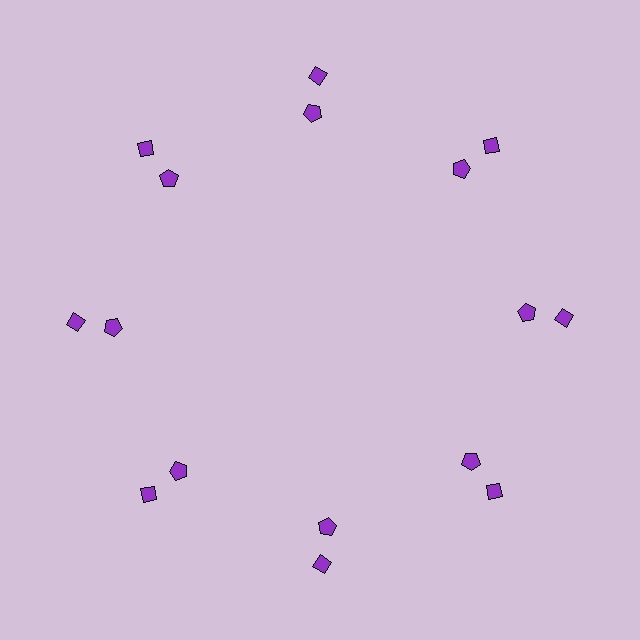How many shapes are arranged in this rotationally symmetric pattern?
There are 16 shapes, arranged in 8 groups of 2.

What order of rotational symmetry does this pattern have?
This pattern has 8-fold rotational symmetry.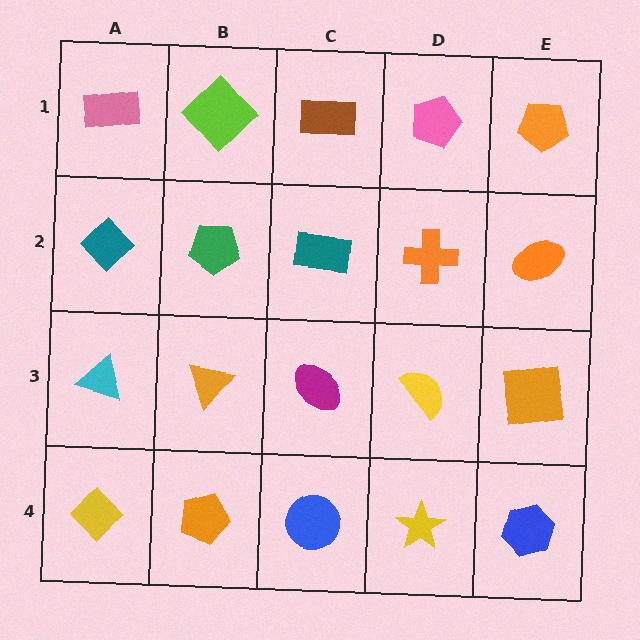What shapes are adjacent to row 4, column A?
A cyan triangle (row 3, column A), an orange pentagon (row 4, column B).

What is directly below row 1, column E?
An orange ellipse.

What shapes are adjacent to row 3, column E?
An orange ellipse (row 2, column E), a blue hexagon (row 4, column E), a yellow semicircle (row 3, column D).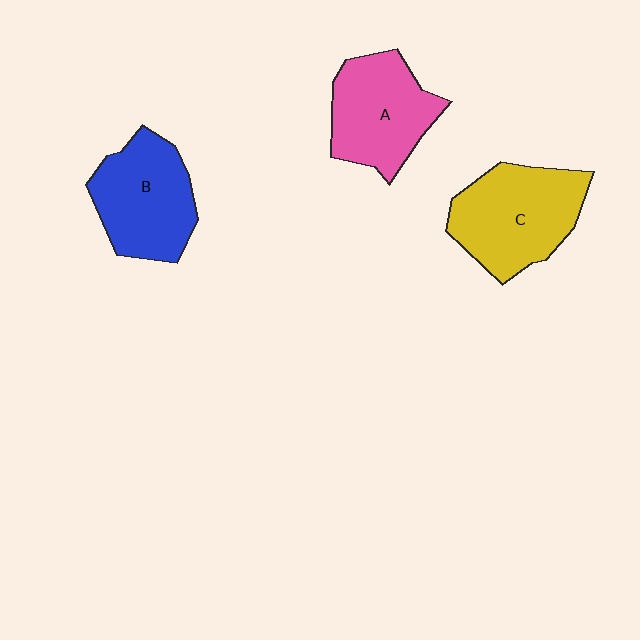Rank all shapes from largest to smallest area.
From largest to smallest: C (yellow), B (blue), A (pink).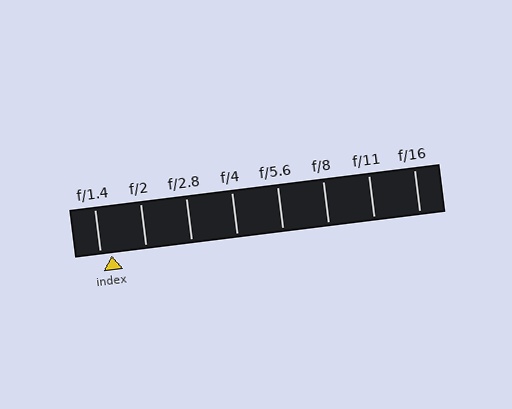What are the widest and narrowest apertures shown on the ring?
The widest aperture shown is f/1.4 and the narrowest is f/16.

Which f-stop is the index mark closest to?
The index mark is closest to f/1.4.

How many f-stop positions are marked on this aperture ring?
There are 8 f-stop positions marked.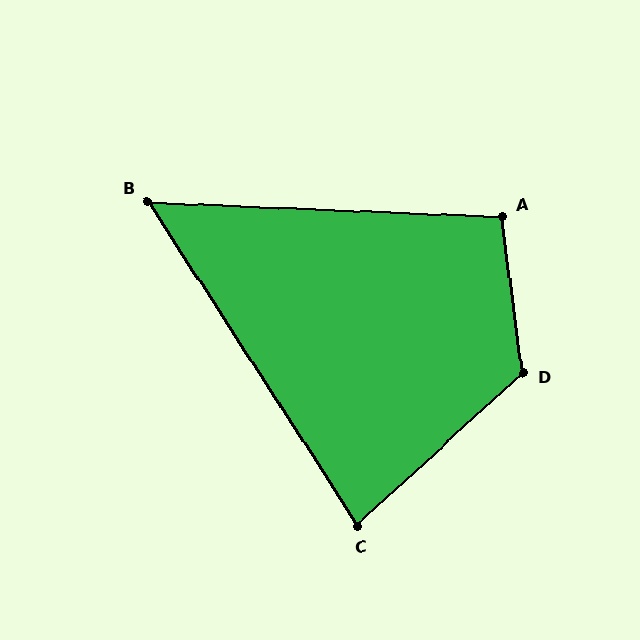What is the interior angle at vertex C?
Approximately 80 degrees (acute).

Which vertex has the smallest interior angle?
B, at approximately 55 degrees.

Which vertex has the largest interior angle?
D, at approximately 125 degrees.